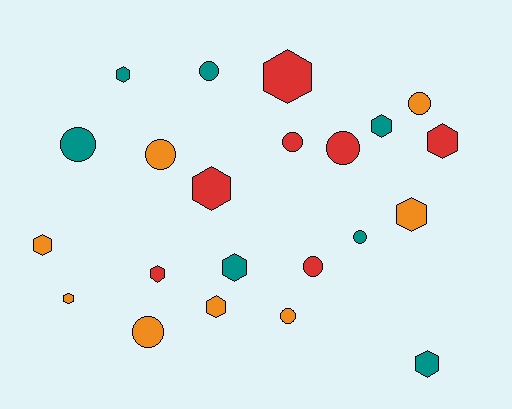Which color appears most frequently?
Orange, with 8 objects.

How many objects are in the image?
There are 22 objects.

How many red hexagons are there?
There are 4 red hexagons.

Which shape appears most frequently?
Hexagon, with 12 objects.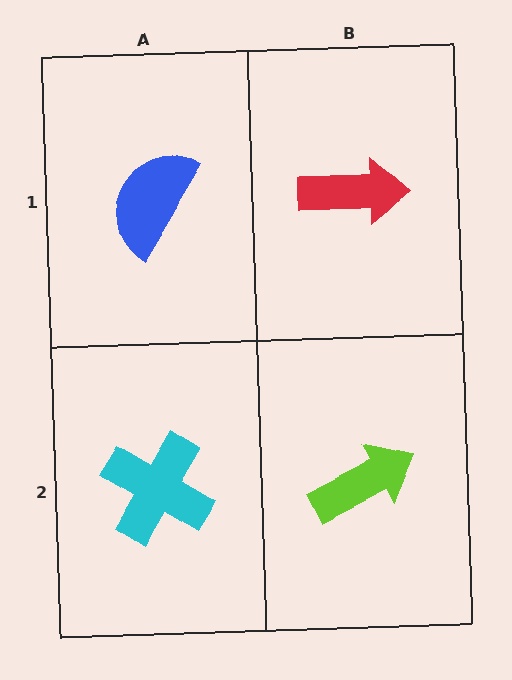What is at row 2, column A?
A cyan cross.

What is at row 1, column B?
A red arrow.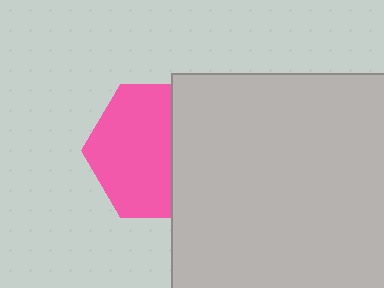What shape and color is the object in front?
The object in front is a light gray square.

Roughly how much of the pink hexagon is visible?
About half of it is visible (roughly 61%).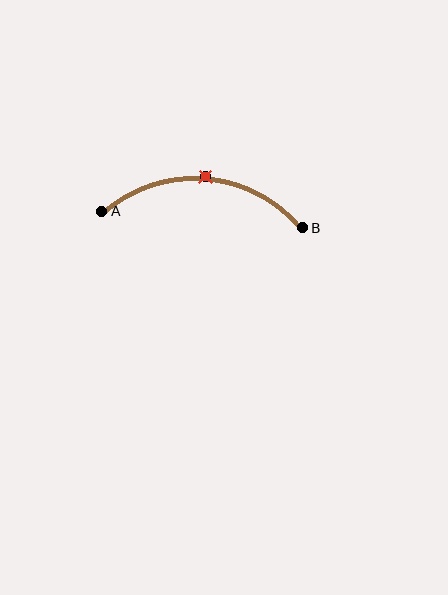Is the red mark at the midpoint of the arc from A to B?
Yes. The red mark lies on the arc at equal arc-length from both A and B — it is the arc midpoint.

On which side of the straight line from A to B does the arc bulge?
The arc bulges above the straight line connecting A and B.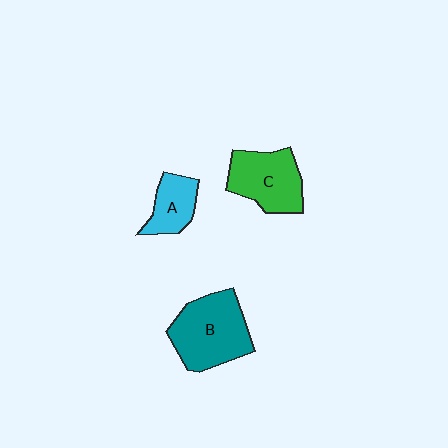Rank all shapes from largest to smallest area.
From largest to smallest: B (teal), C (green), A (cyan).